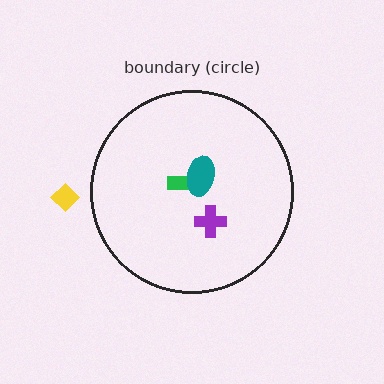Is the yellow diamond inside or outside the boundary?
Outside.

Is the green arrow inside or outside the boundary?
Inside.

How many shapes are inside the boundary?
3 inside, 1 outside.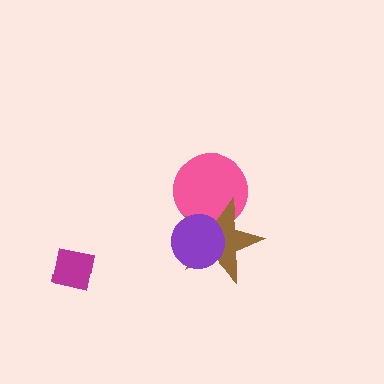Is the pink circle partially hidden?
Yes, it is partially covered by another shape.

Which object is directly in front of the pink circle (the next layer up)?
The brown star is directly in front of the pink circle.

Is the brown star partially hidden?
Yes, it is partially covered by another shape.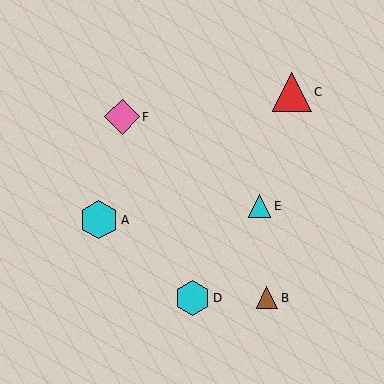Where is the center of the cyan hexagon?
The center of the cyan hexagon is at (192, 298).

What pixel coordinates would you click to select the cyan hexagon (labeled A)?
Click at (99, 220) to select the cyan hexagon A.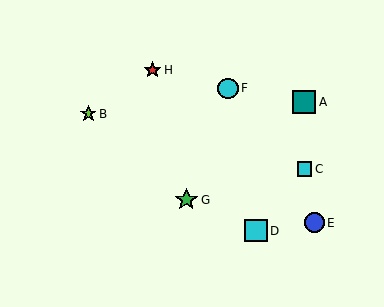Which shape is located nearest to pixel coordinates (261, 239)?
The cyan square (labeled D) at (256, 231) is nearest to that location.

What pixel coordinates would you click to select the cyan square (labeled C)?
Click at (304, 169) to select the cyan square C.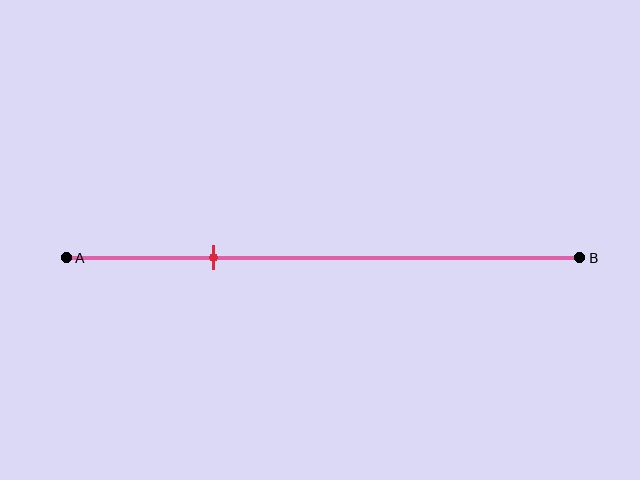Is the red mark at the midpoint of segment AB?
No, the mark is at about 30% from A, not at the 50% midpoint.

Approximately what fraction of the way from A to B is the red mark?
The red mark is approximately 30% of the way from A to B.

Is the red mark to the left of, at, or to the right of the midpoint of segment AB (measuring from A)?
The red mark is to the left of the midpoint of segment AB.